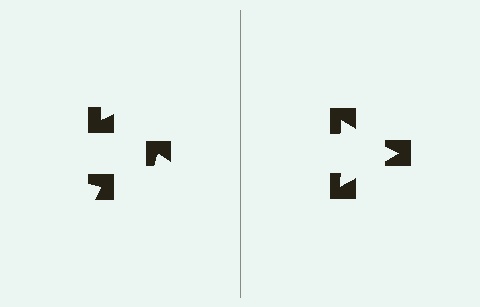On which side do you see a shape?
An illusory triangle appears on the right side. On the left side the wedge cuts are rotated, so no coherent shape forms.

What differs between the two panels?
The notched squares are positioned identically on both sides; only the wedge orientations differ. On the right they align to a triangle; on the left they are misaligned.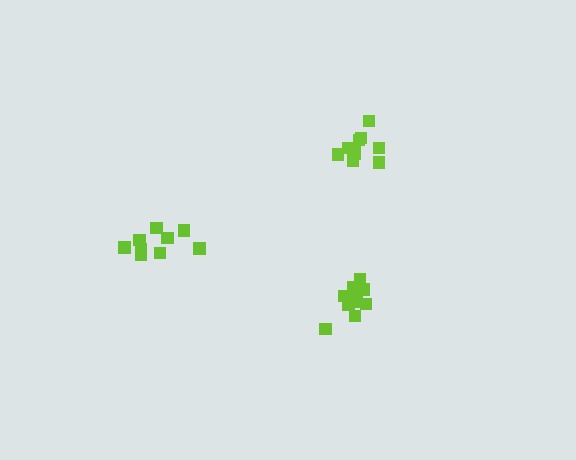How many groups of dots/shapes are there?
There are 3 groups.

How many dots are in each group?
Group 1: 11 dots, Group 2: 9 dots, Group 3: 11 dots (31 total).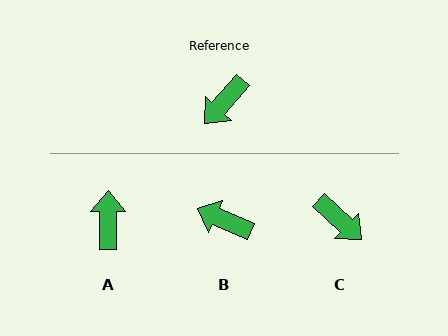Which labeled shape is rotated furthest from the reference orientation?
A, about 138 degrees away.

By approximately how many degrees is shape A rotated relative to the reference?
Approximately 138 degrees clockwise.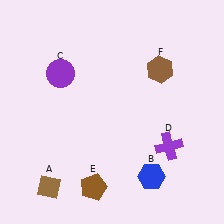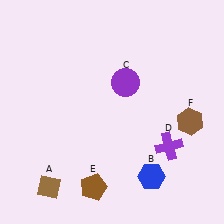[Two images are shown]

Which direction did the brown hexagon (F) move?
The brown hexagon (F) moved down.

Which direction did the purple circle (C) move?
The purple circle (C) moved right.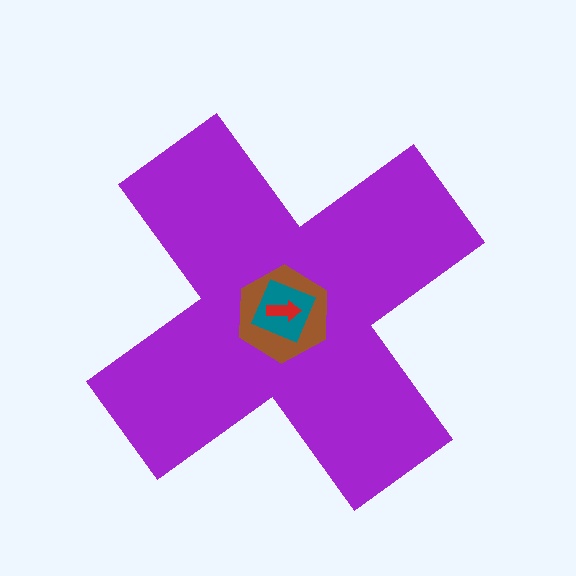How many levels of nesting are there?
4.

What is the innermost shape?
The red arrow.